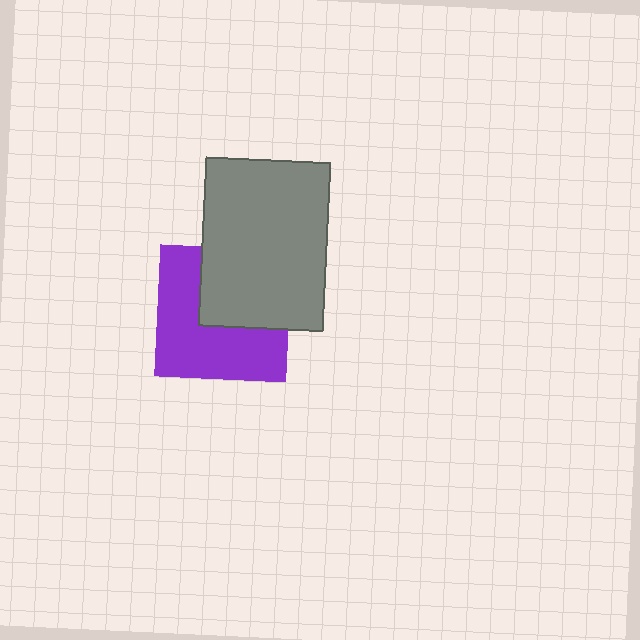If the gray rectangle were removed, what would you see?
You would see the complete purple square.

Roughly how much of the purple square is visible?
About half of it is visible (roughly 58%).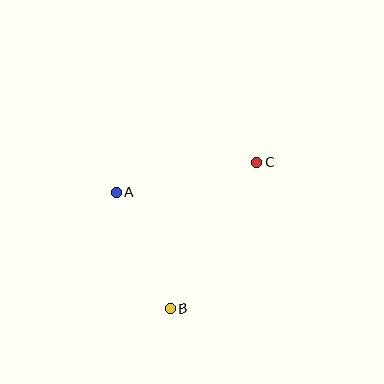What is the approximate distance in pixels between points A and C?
The distance between A and C is approximately 144 pixels.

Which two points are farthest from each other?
Points B and C are farthest from each other.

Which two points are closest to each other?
Points A and B are closest to each other.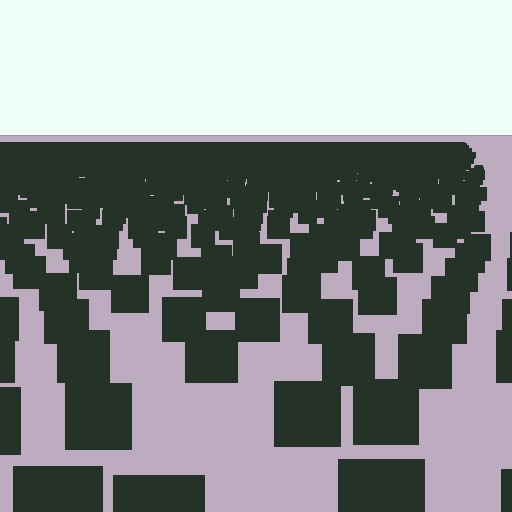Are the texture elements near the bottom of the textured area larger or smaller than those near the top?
Larger. Near the bottom, elements are closer to the viewer and appear at a bigger on-screen size.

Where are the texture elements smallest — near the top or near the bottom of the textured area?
Near the top.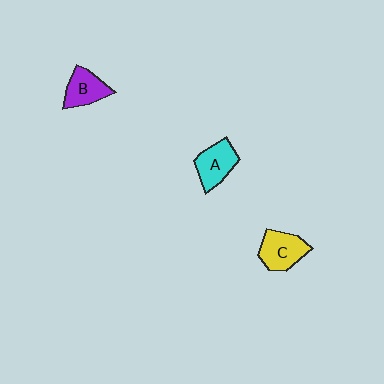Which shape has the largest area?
Shape C (yellow).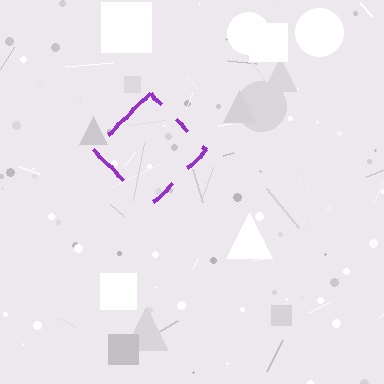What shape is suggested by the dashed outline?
The dashed outline suggests a diamond.